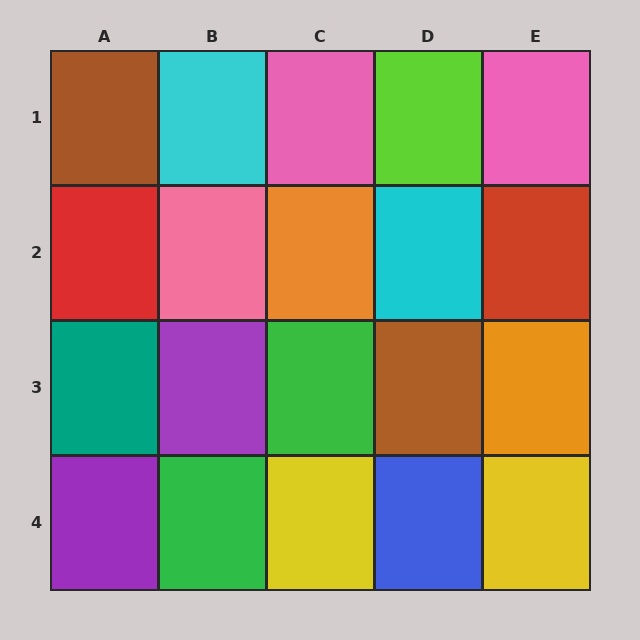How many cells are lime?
1 cell is lime.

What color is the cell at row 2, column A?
Red.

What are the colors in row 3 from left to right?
Teal, purple, green, brown, orange.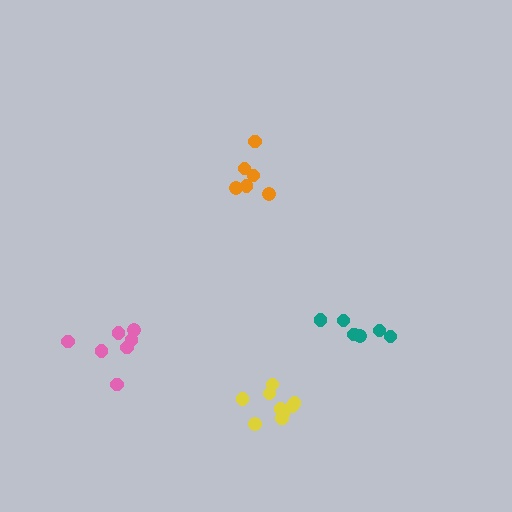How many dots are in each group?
Group 1: 6 dots, Group 2: 7 dots, Group 3: 6 dots, Group 4: 9 dots (28 total).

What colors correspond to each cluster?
The clusters are colored: orange, pink, teal, yellow.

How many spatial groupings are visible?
There are 4 spatial groupings.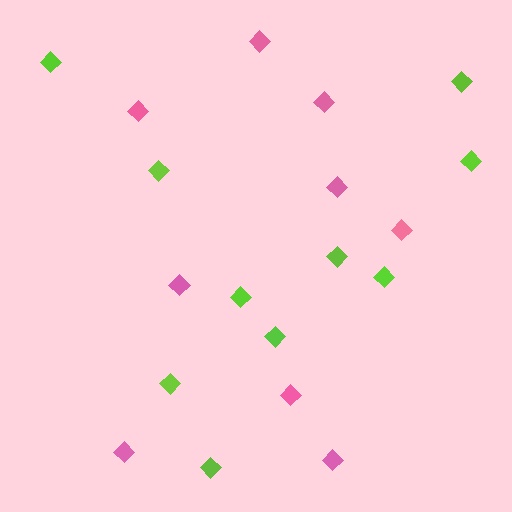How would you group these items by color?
There are 2 groups: one group of lime diamonds (10) and one group of pink diamonds (9).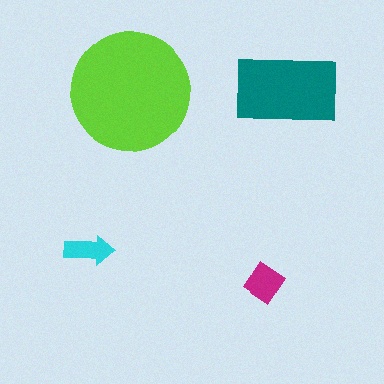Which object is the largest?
The lime circle.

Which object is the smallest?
The cyan arrow.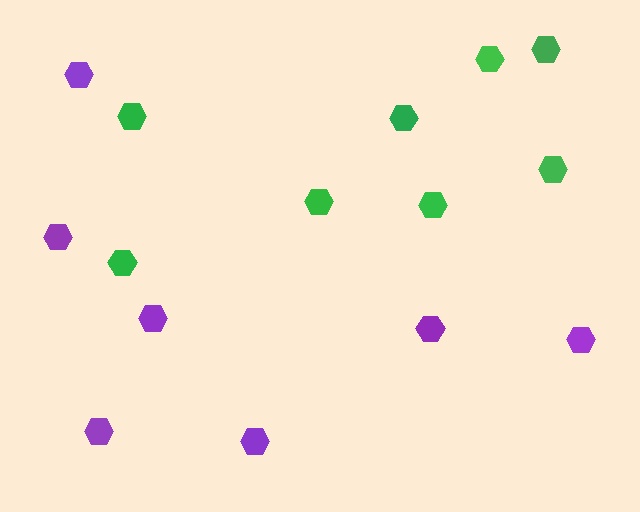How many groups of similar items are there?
There are 2 groups: one group of purple hexagons (7) and one group of green hexagons (8).